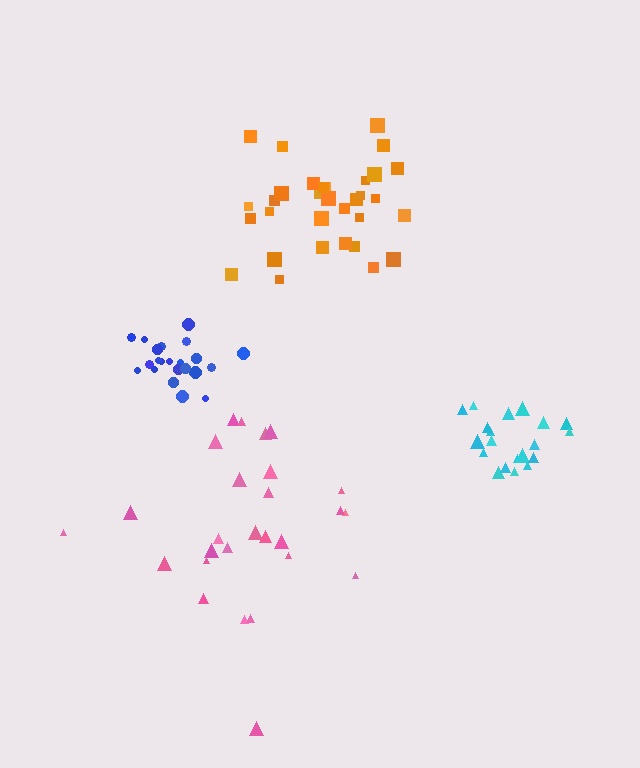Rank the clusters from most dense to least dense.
cyan, blue, orange, pink.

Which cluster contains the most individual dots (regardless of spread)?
Orange (32).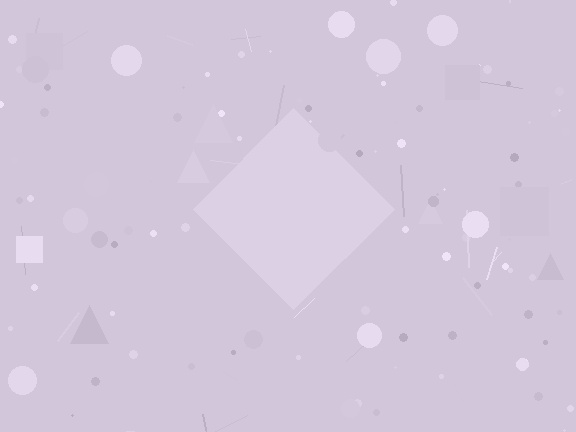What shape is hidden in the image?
A diamond is hidden in the image.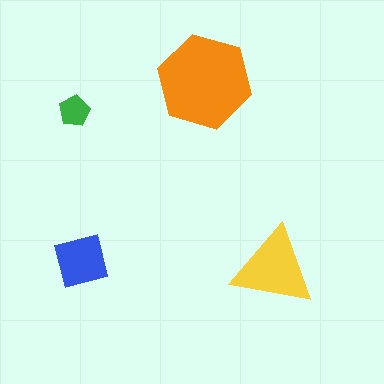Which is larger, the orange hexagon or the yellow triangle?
The orange hexagon.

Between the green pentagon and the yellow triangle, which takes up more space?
The yellow triangle.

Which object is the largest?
The orange hexagon.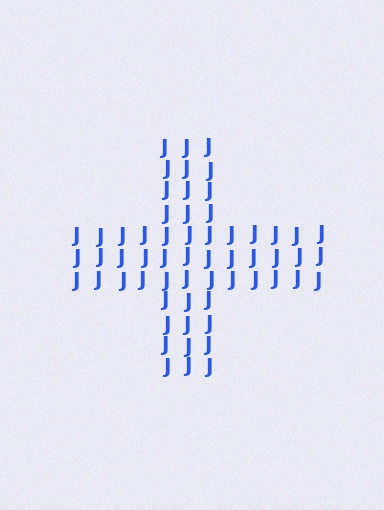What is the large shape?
The large shape is a cross.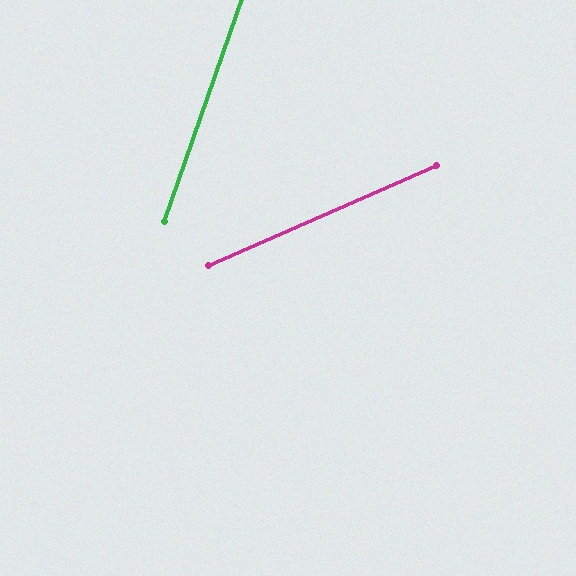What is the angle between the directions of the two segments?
Approximately 47 degrees.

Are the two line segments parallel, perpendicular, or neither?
Neither parallel nor perpendicular — they differ by about 47°.